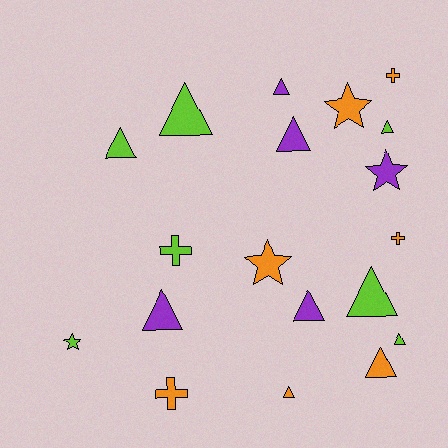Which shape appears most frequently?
Triangle, with 11 objects.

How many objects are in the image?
There are 19 objects.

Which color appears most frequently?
Orange, with 7 objects.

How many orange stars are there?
There are 2 orange stars.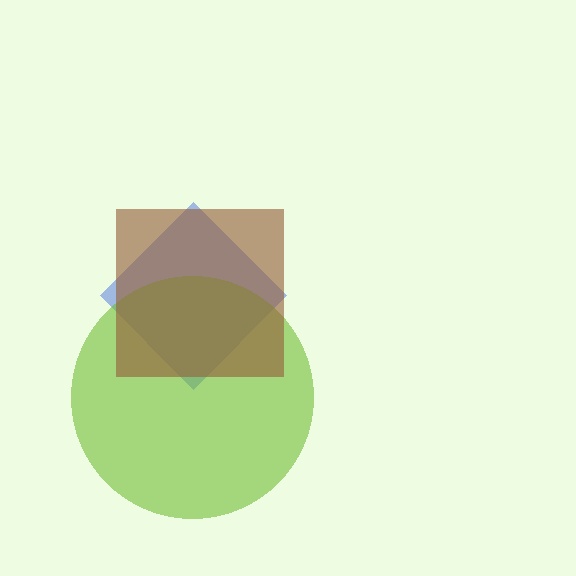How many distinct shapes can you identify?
There are 3 distinct shapes: a blue diamond, a lime circle, a brown square.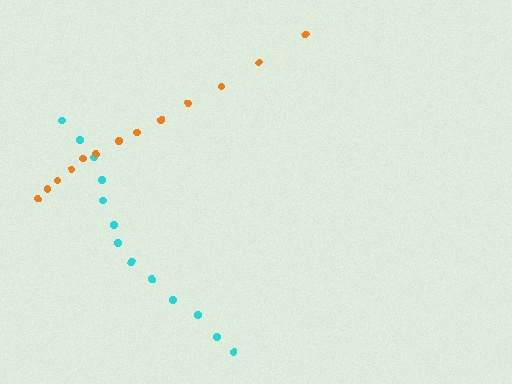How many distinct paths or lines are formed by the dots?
There are 2 distinct paths.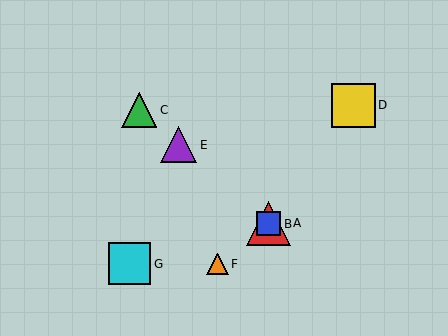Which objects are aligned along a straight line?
Objects A, B, C, E are aligned along a straight line.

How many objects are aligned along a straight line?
4 objects (A, B, C, E) are aligned along a straight line.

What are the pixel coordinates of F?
Object F is at (217, 264).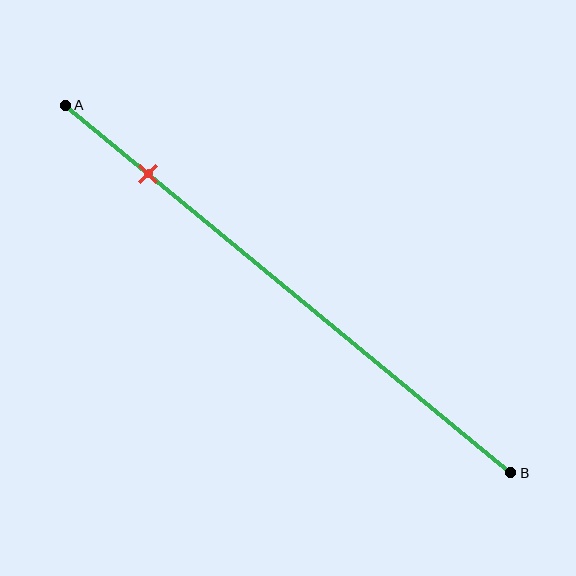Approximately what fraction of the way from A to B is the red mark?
The red mark is approximately 20% of the way from A to B.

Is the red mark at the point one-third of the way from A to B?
No, the mark is at about 20% from A, not at the 33% one-third point.